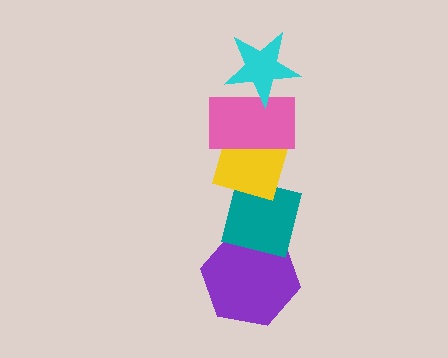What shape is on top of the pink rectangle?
The cyan star is on top of the pink rectangle.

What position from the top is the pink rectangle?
The pink rectangle is 2nd from the top.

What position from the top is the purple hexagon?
The purple hexagon is 5th from the top.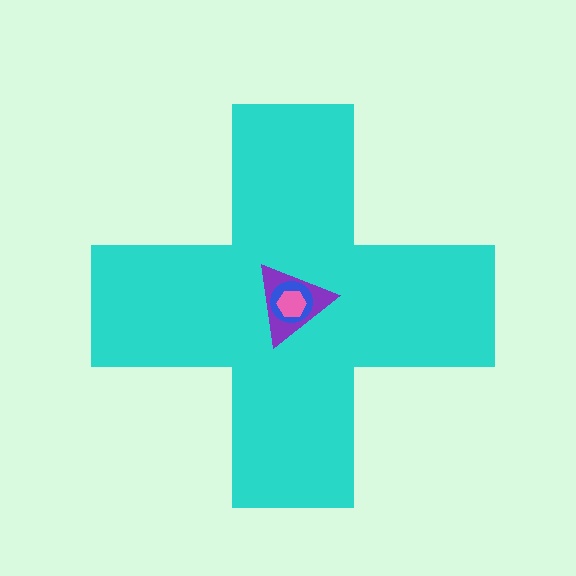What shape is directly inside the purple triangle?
The blue circle.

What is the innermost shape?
The pink hexagon.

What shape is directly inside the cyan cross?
The purple triangle.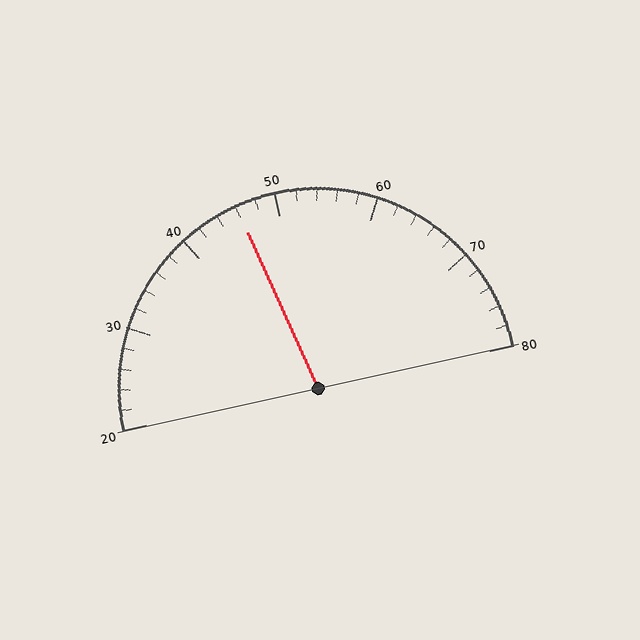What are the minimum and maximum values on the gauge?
The gauge ranges from 20 to 80.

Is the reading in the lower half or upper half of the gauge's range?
The reading is in the lower half of the range (20 to 80).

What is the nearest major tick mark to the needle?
The nearest major tick mark is 50.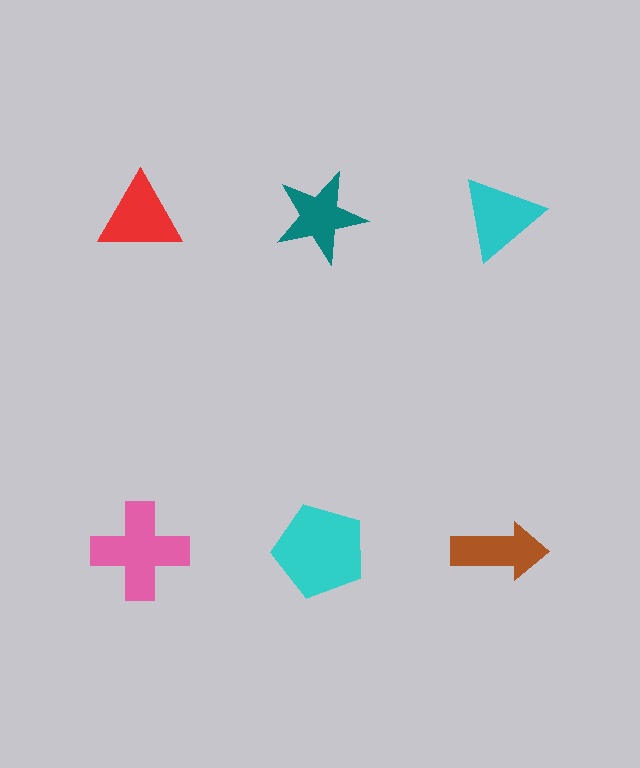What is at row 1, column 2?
A teal star.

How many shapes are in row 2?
3 shapes.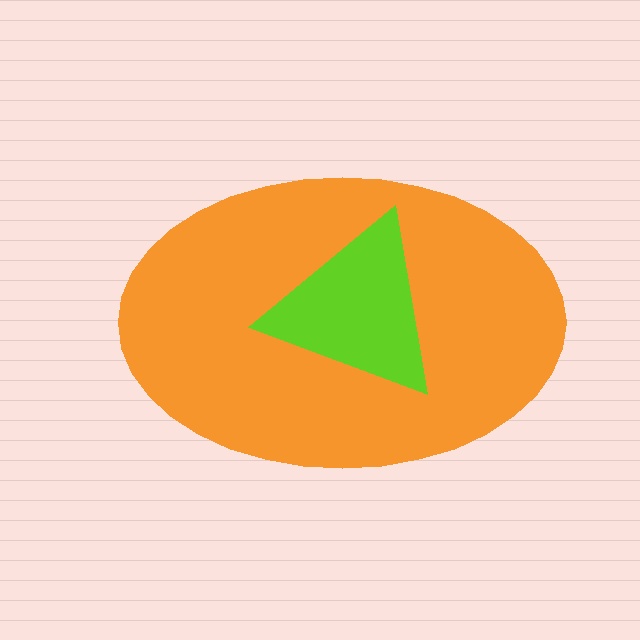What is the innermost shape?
The lime triangle.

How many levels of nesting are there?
2.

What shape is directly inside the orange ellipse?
The lime triangle.